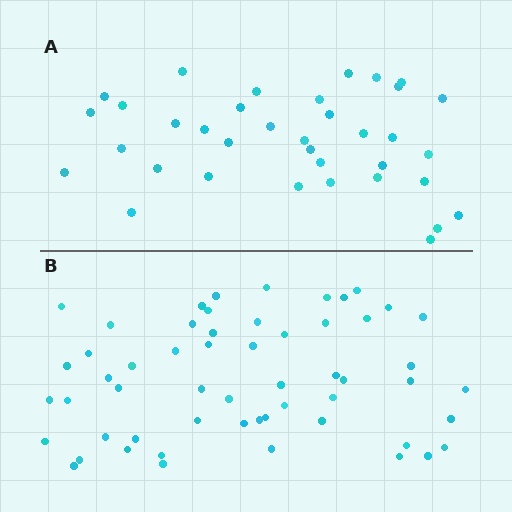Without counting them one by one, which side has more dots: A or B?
Region B (the bottom region) has more dots.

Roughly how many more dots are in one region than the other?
Region B has approximately 20 more dots than region A.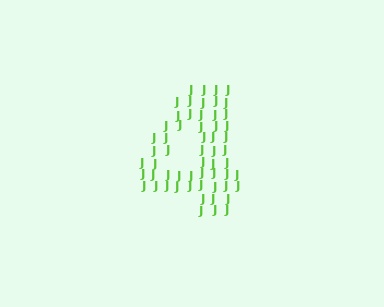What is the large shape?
The large shape is the digit 4.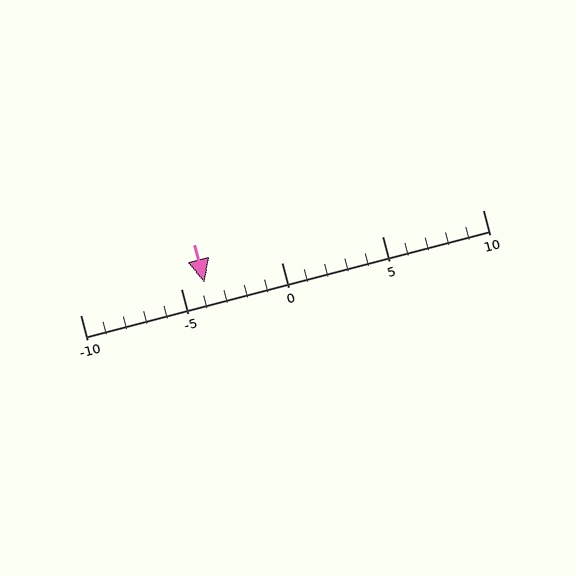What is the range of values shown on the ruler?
The ruler shows values from -10 to 10.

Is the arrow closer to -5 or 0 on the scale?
The arrow is closer to -5.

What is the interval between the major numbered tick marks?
The major tick marks are spaced 5 units apart.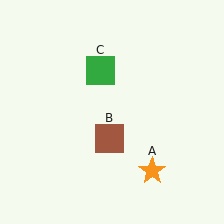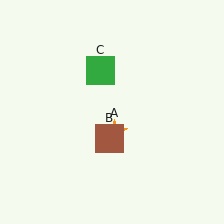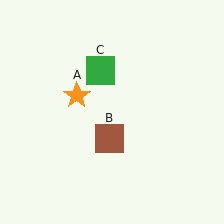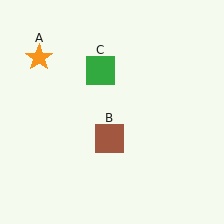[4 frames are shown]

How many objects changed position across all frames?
1 object changed position: orange star (object A).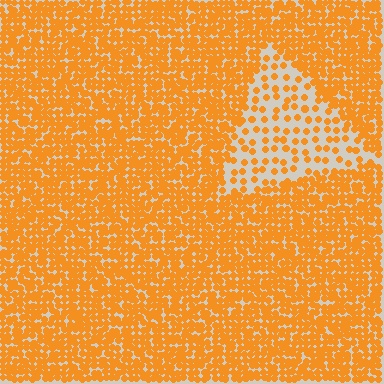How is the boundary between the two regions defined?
The boundary is defined by a change in element density (approximately 2.9x ratio). All elements are the same color, size, and shape.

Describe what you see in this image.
The image contains small orange elements arranged at two different densities. A triangle-shaped region is visible where the elements are less densely packed than the surrounding area.